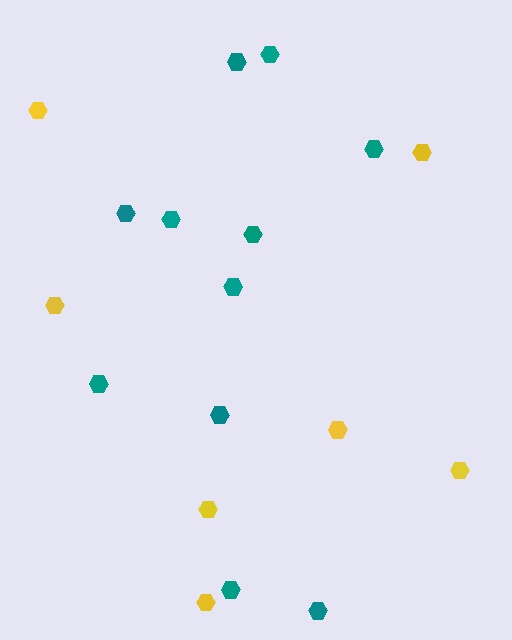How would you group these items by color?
There are 2 groups: one group of yellow hexagons (7) and one group of teal hexagons (11).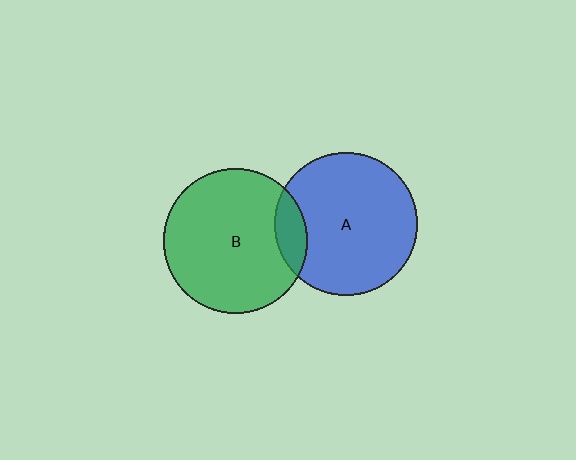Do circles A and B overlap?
Yes.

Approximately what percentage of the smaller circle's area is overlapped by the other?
Approximately 15%.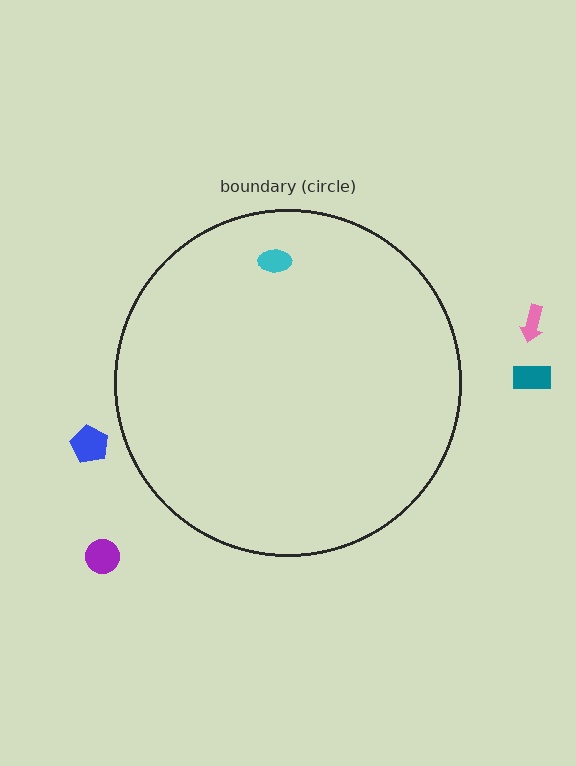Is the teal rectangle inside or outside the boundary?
Outside.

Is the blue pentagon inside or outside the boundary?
Outside.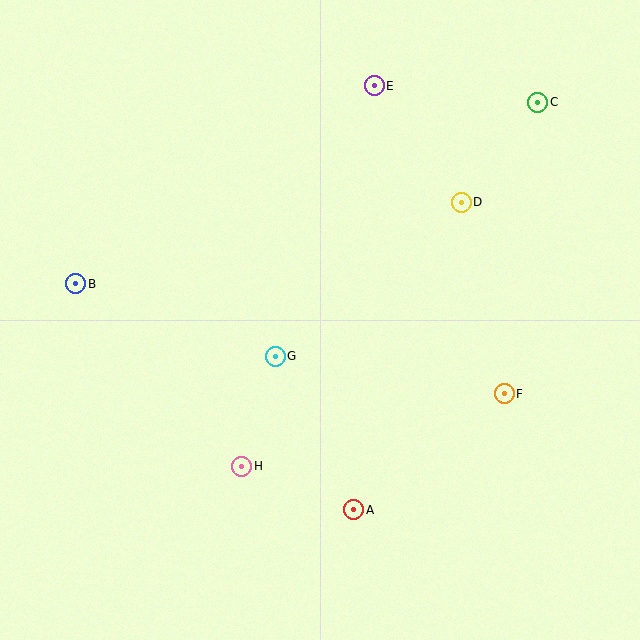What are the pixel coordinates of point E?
Point E is at (374, 86).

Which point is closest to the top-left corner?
Point B is closest to the top-left corner.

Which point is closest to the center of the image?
Point G at (275, 356) is closest to the center.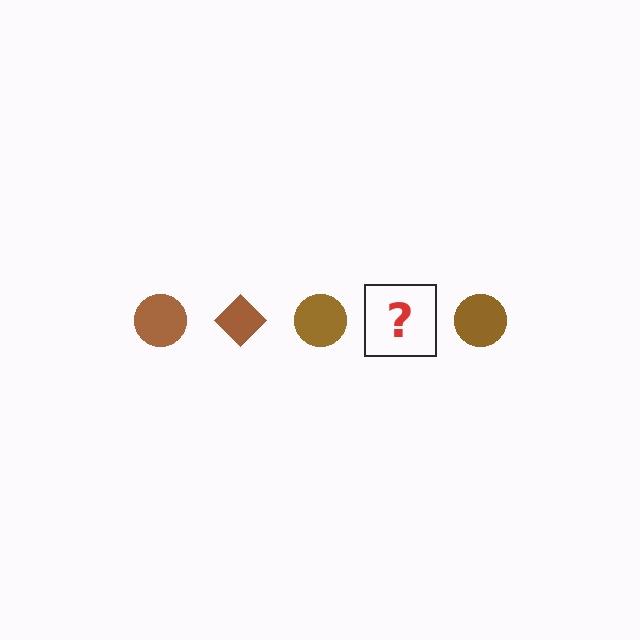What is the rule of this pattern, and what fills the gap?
The rule is that the pattern cycles through circle, diamond shapes in brown. The gap should be filled with a brown diamond.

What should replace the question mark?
The question mark should be replaced with a brown diamond.